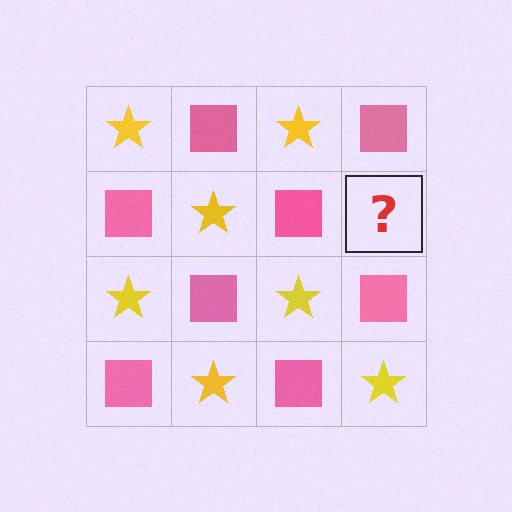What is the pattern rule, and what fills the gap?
The rule is that it alternates yellow star and pink square in a checkerboard pattern. The gap should be filled with a yellow star.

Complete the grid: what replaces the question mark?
The question mark should be replaced with a yellow star.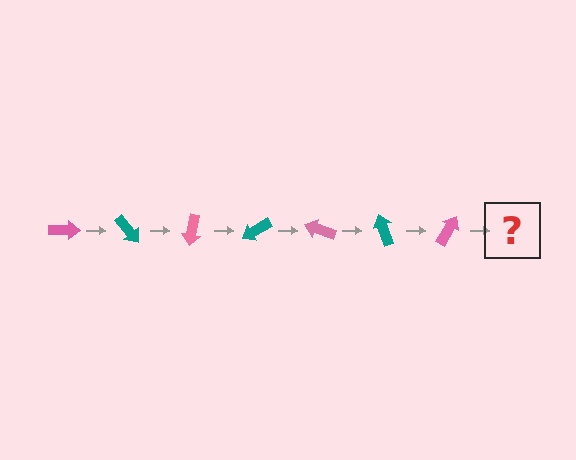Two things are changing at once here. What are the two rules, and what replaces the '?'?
The two rules are that it rotates 50 degrees each step and the color cycles through pink and teal. The '?' should be a teal arrow, rotated 350 degrees from the start.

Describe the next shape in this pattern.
It should be a teal arrow, rotated 350 degrees from the start.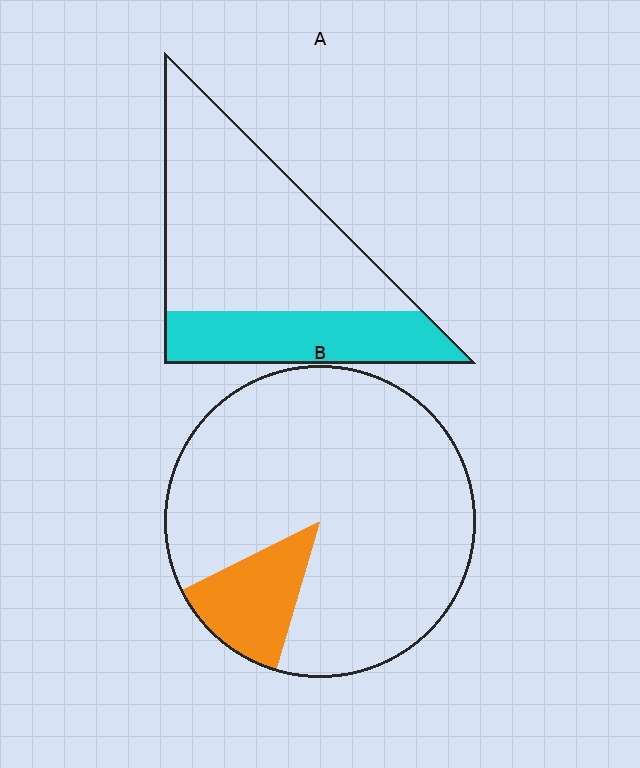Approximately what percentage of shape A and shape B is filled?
A is approximately 30% and B is approximately 15%.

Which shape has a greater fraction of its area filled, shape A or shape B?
Shape A.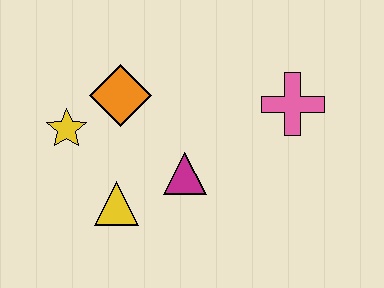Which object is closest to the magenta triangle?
The yellow triangle is closest to the magenta triangle.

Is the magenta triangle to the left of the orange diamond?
No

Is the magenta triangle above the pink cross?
No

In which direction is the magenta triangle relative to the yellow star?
The magenta triangle is to the right of the yellow star.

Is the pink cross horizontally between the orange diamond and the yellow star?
No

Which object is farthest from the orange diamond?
The pink cross is farthest from the orange diamond.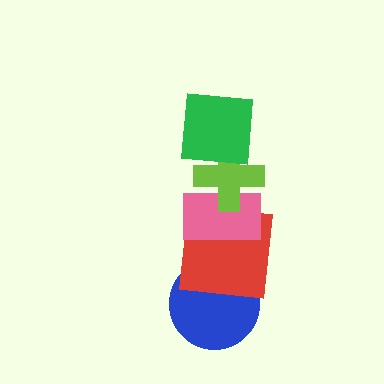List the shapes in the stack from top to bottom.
From top to bottom: the green square, the lime cross, the pink rectangle, the red square, the blue circle.